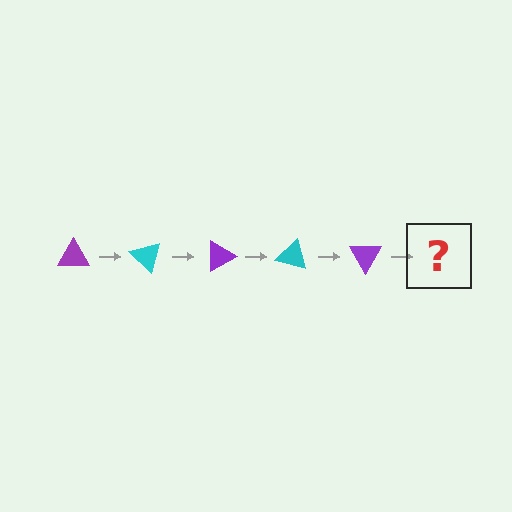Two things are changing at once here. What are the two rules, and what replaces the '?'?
The two rules are that it rotates 45 degrees each step and the color cycles through purple and cyan. The '?' should be a cyan triangle, rotated 225 degrees from the start.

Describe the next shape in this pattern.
It should be a cyan triangle, rotated 225 degrees from the start.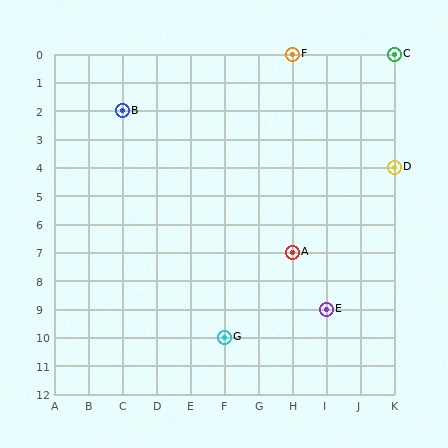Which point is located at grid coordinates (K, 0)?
Point C is at (K, 0).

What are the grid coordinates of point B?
Point B is at grid coordinates (C, 2).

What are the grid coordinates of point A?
Point A is at grid coordinates (H, 7).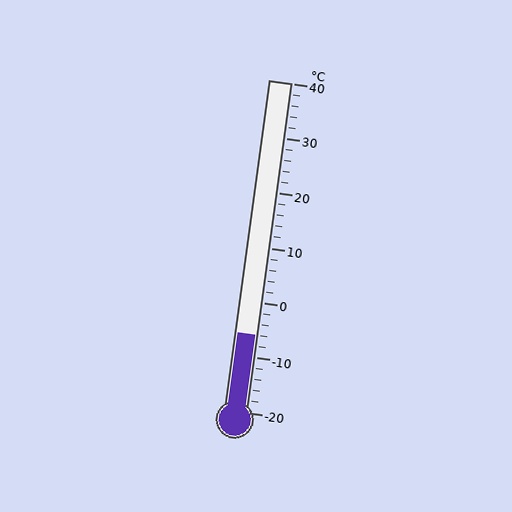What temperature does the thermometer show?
The thermometer shows approximately -6°C.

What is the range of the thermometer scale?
The thermometer scale ranges from -20°C to 40°C.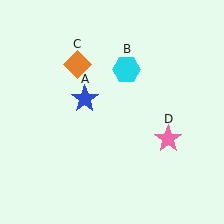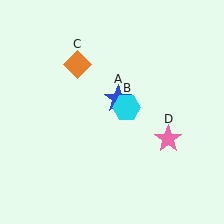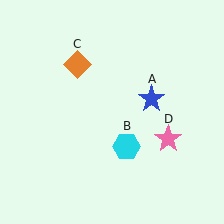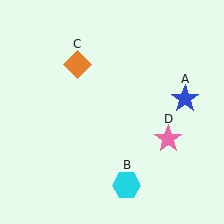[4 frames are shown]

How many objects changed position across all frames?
2 objects changed position: blue star (object A), cyan hexagon (object B).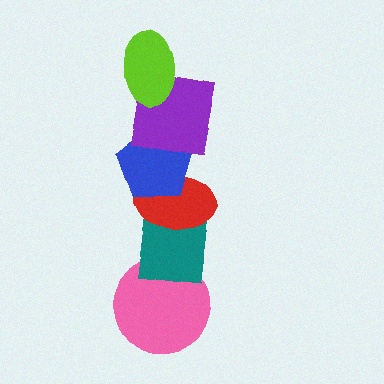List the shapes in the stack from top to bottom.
From top to bottom: the lime ellipse, the purple square, the blue pentagon, the red ellipse, the teal square, the pink circle.